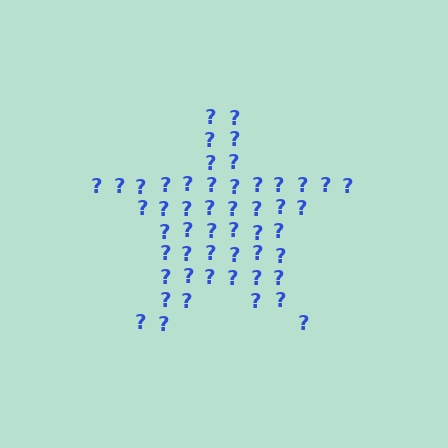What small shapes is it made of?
It is made of small question marks.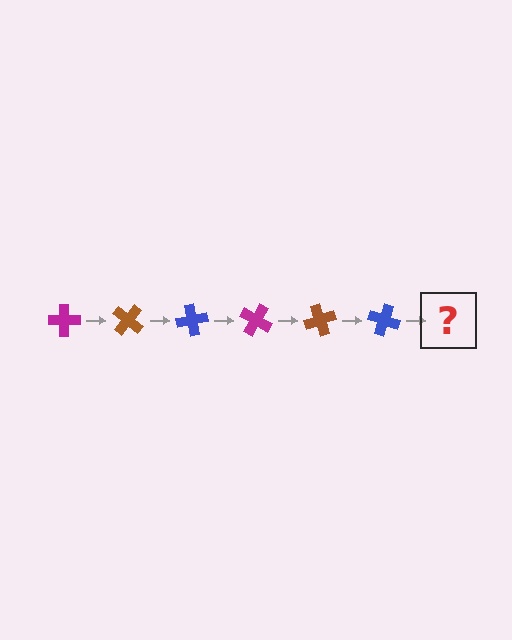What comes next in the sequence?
The next element should be a magenta cross, rotated 240 degrees from the start.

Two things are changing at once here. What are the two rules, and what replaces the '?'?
The two rules are that it rotates 40 degrees each step and the color cycles through magenta, brown, and blue. The '?' should be a magenta cross, rotated 240 degrees from the start.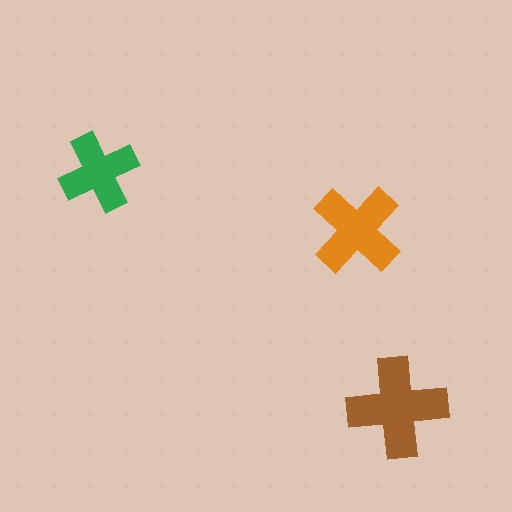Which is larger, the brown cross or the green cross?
The brown one.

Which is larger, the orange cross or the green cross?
The orange one.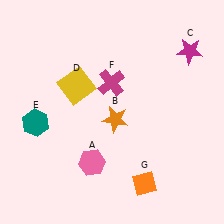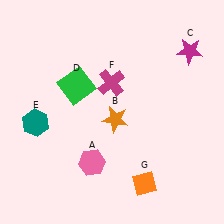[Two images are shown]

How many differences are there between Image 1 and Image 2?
There is 1 difference between the two images.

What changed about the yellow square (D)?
In Image 1, D is yellow. In Image 2, it changed to green.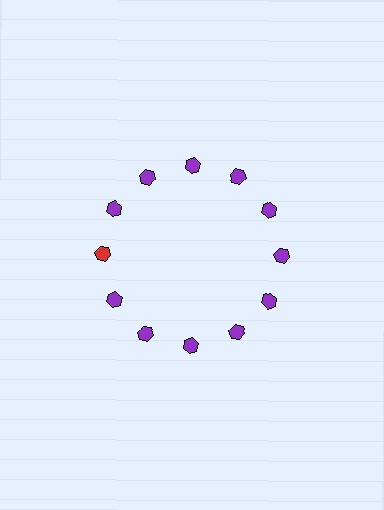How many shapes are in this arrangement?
There are 12 shapes arranged in a ring pattern.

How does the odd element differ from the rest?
It has a different color: red instead of purple.